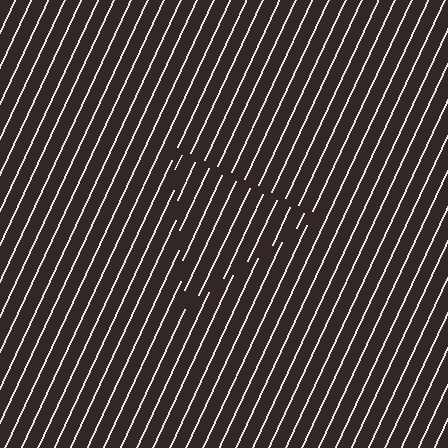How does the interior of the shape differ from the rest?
The interior of the shape contains the same grating, shifted by half a period — the contour is defined by the phase discontinuity where line-ends from the inner and outer gratings abut.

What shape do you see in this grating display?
An illusory triangle. The interior of the shape contains the same grating, shifted by half a period — the contour is defined by the phase discontinuity where line-ends from the inner and outer gratings abut.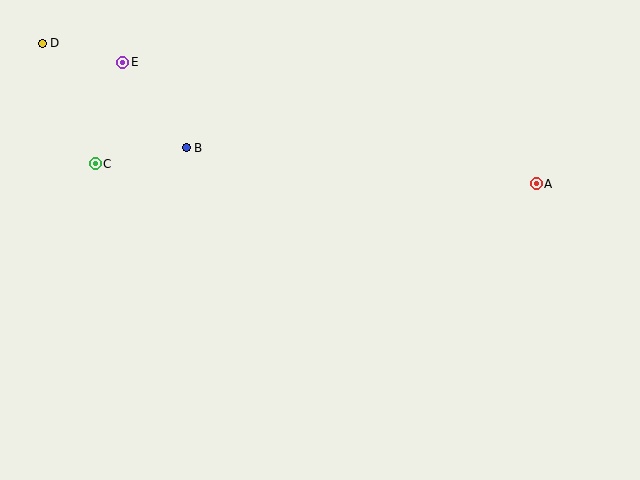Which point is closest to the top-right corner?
Point A is closest to the top-right corner.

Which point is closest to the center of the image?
Point B at (186, 148) is closest to the center.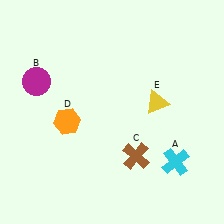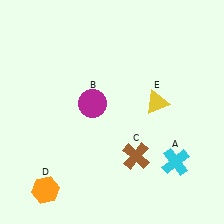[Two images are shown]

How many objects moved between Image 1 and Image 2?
2 objects moved between the two images.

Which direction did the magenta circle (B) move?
The magenta circle (B) moved right.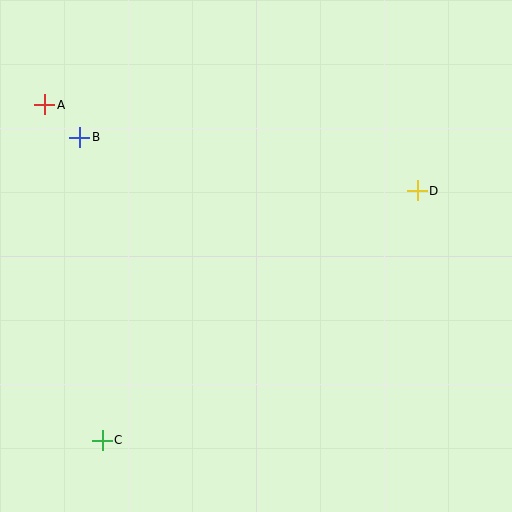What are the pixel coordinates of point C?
Point C is at (102, 440).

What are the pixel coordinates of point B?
Point B is at (80, 137).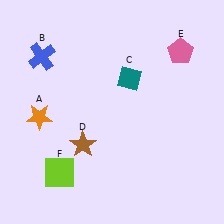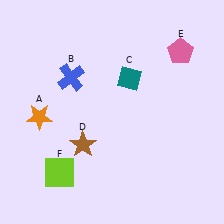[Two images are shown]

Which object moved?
The blue cross (B) moved right.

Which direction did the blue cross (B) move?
The blue cross (B) moved right.